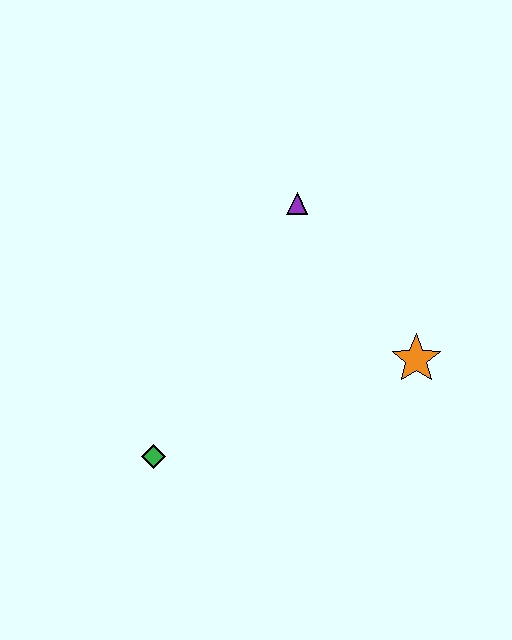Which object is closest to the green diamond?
The orange star is closest to the green diamond.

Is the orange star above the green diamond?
Yes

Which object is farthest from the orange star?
The green diamond is farthest from the orange star.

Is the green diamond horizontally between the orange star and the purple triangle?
No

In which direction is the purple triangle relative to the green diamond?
The purple triangle is above the green diamond.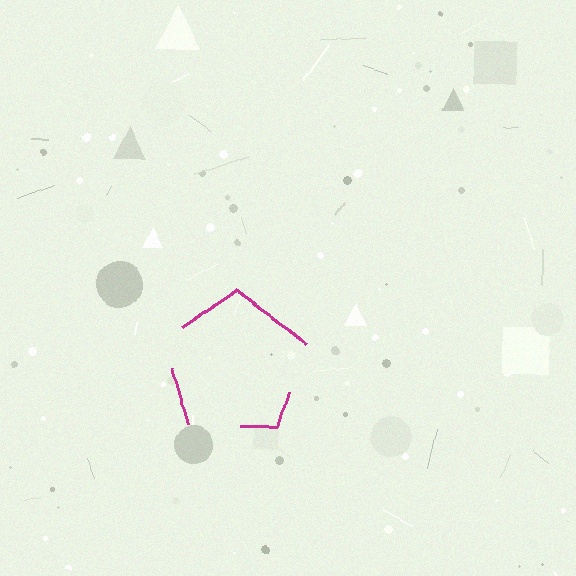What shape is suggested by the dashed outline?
The dashed outline suggests a pentagon.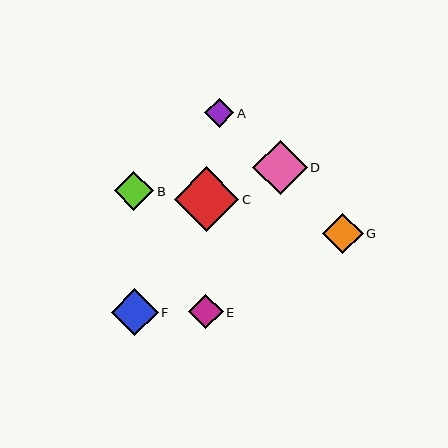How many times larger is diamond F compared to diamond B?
Diamond F is approximately 1.2 times the size of diamond B.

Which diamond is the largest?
Diamond C is the largest with a size of approximately 64 pixels.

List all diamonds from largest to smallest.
From largest to smallest: C, D, F, G, B, E, A.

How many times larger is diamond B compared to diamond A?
Diamond B is approximately 1.4 times the size of diamond A.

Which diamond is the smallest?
Diamond A is the smallest with a size of approximately 29 pixels.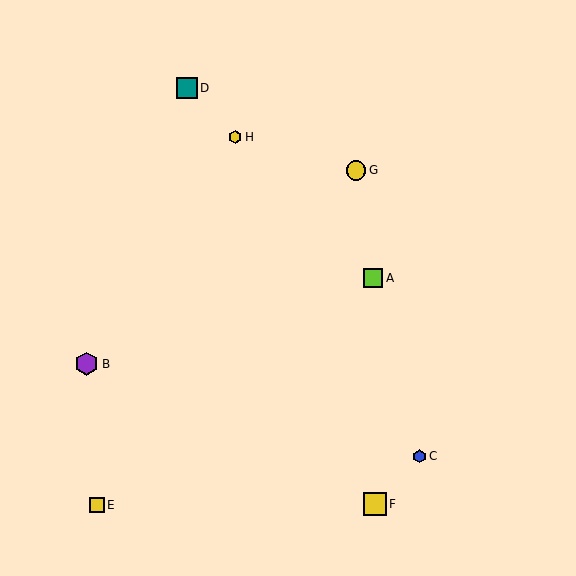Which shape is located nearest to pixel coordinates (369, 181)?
The yellow circle (labeled G) at (356, 170) is nearest to that location.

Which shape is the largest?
The purple hexagon (labeled B) is the largest.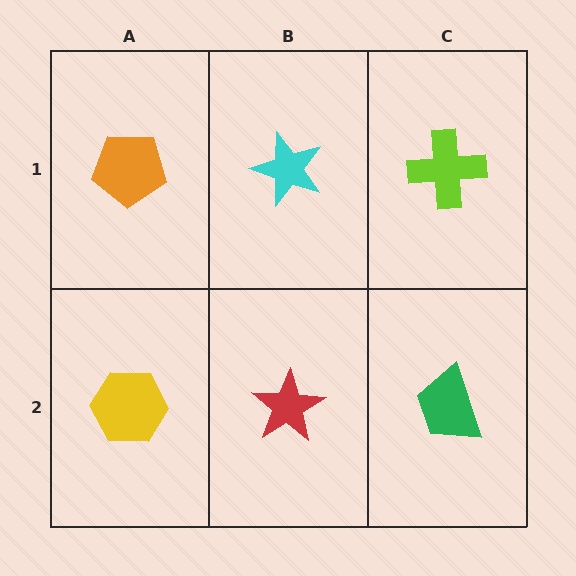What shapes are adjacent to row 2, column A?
An orange pentagon (row 1, column A), a red star (row 2, column B).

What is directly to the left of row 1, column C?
A cyan star.